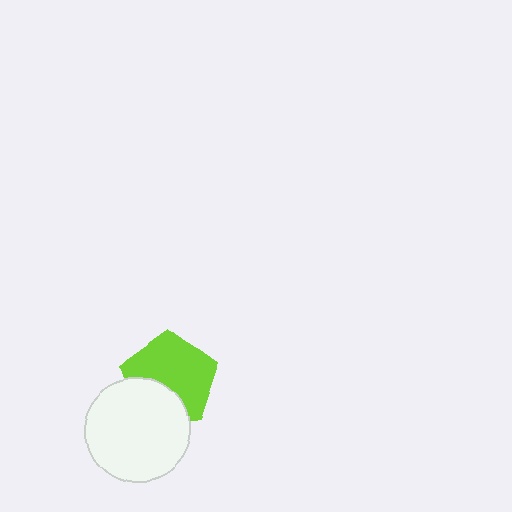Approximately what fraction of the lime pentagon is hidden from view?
Roughly 32% of the lime pentagon is hidden behind the white circle.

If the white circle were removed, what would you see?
You would see the complete lime pentagon.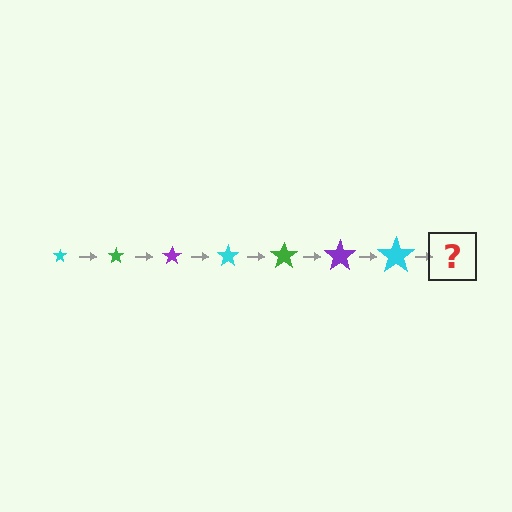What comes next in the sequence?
The next element should be a green star, larger than the previous one.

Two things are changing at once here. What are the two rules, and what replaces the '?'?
The two rules are that the star grows larger each step and the color cycles through cyan, green, and purple. The '?' should be a green star, larger than the previous one.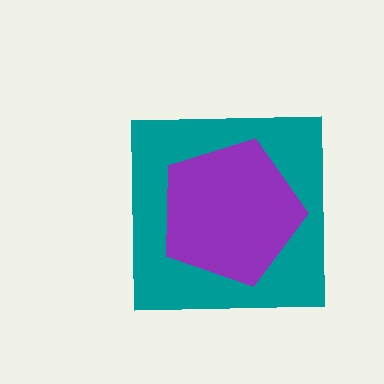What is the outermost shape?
The teal square.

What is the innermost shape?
The purple pentagon.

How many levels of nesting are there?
2.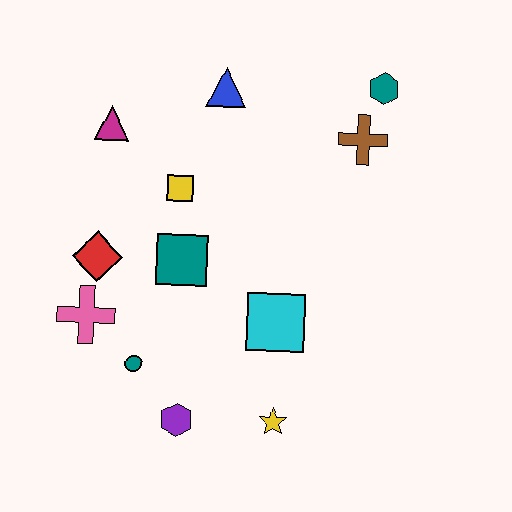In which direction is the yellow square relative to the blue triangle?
The yellow square is below the blue triangle.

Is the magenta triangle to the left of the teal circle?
Yes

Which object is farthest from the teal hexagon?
The purple hexagon is farthest from the teal hexagon.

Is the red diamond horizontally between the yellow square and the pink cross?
Yes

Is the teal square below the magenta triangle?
Yes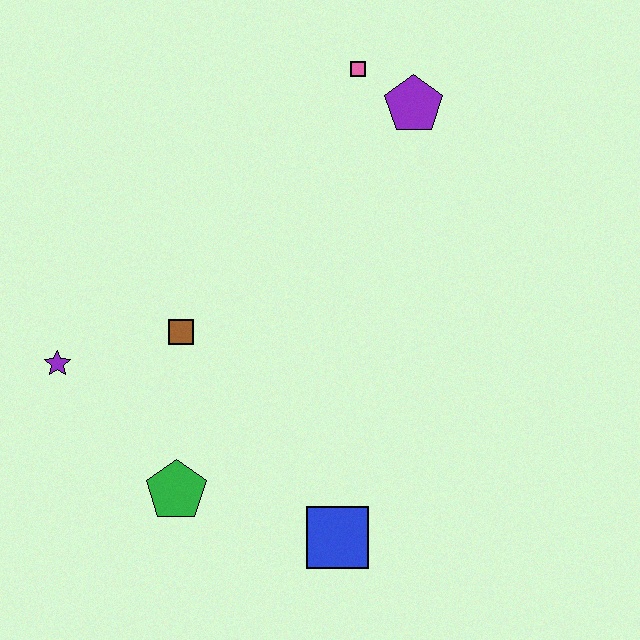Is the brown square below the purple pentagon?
Yes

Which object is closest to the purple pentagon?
The pink square is closest to the purple pentagon.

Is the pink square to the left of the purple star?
No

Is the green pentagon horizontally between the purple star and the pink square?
Yes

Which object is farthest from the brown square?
The purple pentagon is farthest from the brown square.